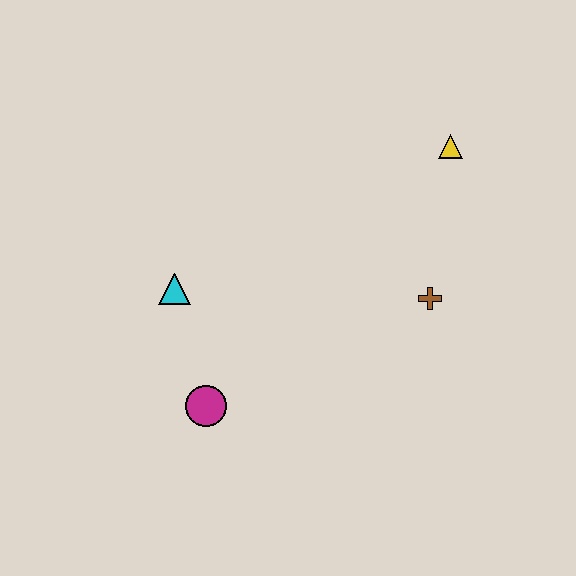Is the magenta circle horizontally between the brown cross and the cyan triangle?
Yes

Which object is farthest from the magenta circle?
The yellow triangle is farthest from the magenta circle.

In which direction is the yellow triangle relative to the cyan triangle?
The yellow triangle is to the right of the cyan triangle.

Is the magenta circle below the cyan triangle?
Yes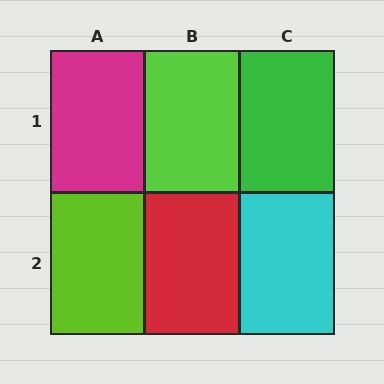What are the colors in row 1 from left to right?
Magenta, lime, green.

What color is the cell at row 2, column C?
Cyan.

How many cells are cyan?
1 cell is cyan.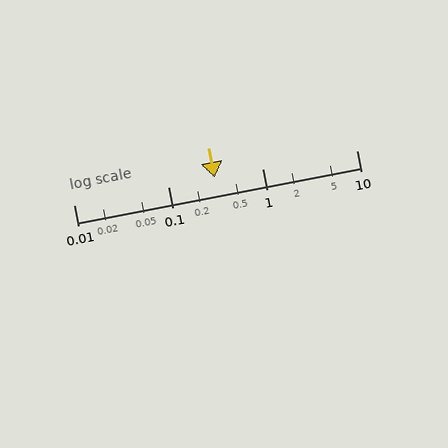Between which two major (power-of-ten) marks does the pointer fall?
The pointer is between 0.1 and 1.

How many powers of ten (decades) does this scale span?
The scale spans 3 decades, from 0.01 to 10.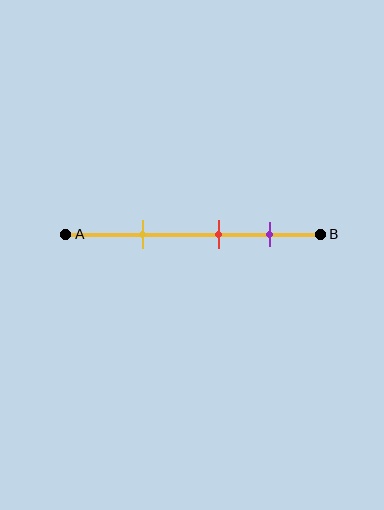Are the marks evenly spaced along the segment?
Yes, the marks are approximately evenly spaced.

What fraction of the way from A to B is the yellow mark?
The yellow mark is approximately 30% (0.3) of the way from A to B.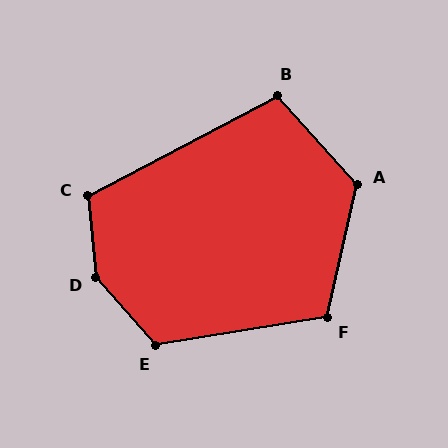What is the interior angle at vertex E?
Approximately 122 degrees (obtuse).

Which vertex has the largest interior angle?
D, at approximately 144 degrees.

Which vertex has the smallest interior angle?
B, at approximately 104 degrees.